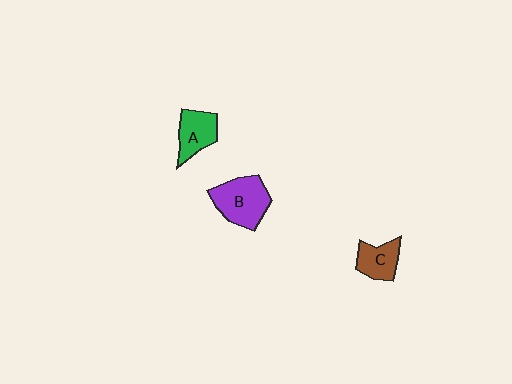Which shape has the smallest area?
Shape C (brown).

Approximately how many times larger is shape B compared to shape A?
Approximately 1.4 times.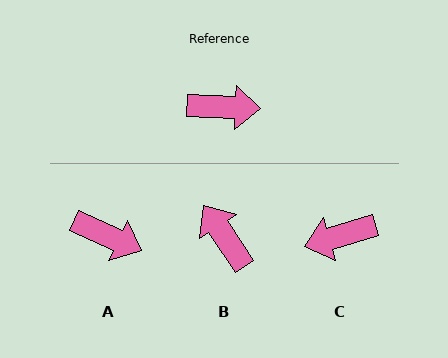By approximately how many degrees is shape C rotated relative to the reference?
Approximately 161 degrees clockwise.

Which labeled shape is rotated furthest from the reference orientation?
C, about 161 degrees away.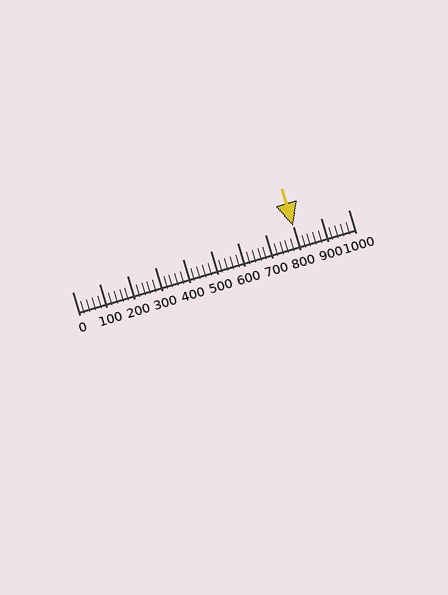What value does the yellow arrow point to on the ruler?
The yellow arrow points to approximately 799.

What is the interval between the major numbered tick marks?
The major tick marks are spaced 100 units apart.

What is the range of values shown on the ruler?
The ruler shows values from 0 to 1000.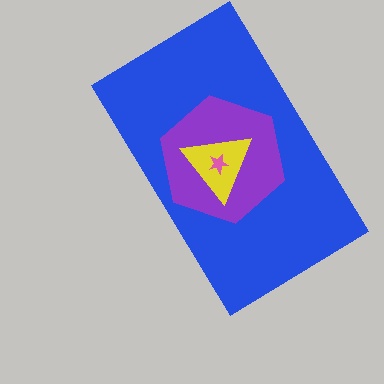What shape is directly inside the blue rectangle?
The purple hexagon.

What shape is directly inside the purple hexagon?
The yellow triangle.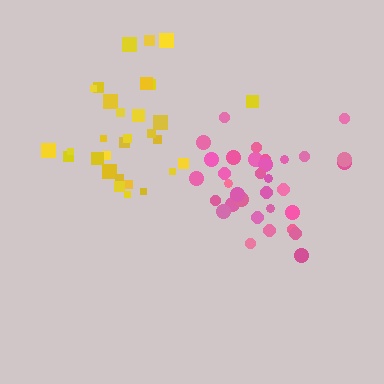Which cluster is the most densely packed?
Pink.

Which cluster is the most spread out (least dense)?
Yellow.